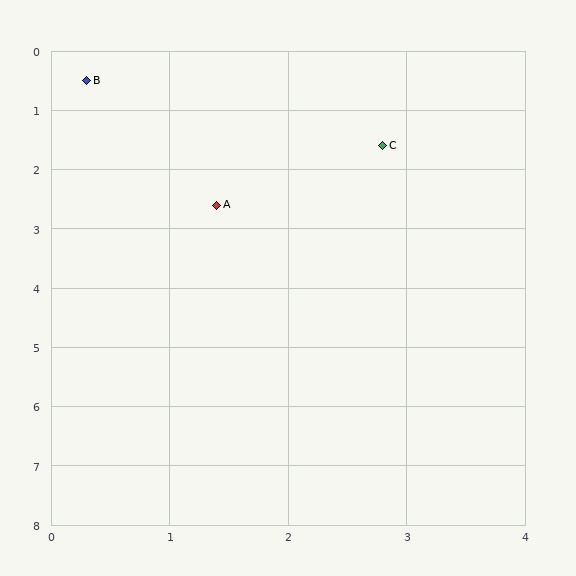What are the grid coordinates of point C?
Point C is at approximately (2.8, 1.6).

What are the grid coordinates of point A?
Point A is at approximately (1.4, 2.6).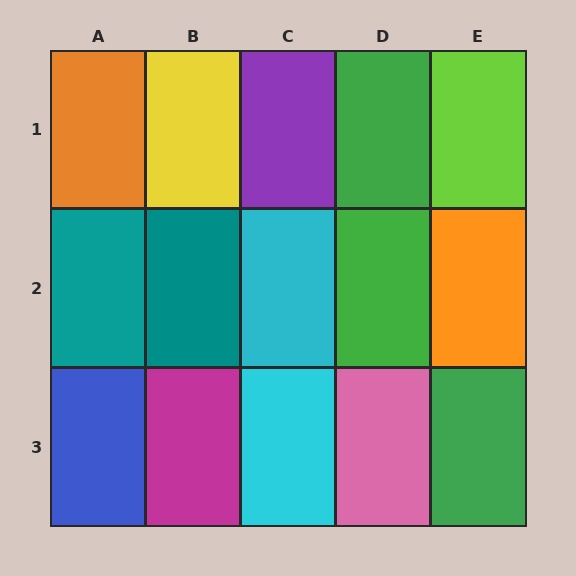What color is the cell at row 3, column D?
Pink.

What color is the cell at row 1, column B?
Yellow.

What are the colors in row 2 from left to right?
Teal, teal, cyan, green, orange.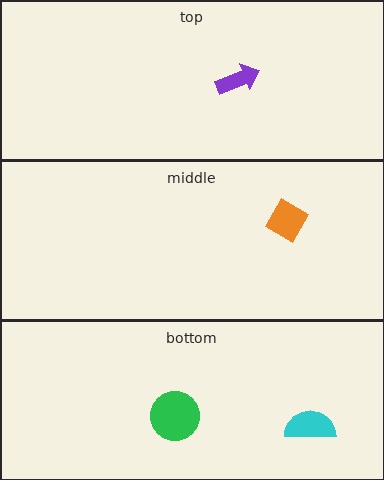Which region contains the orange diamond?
The middle region.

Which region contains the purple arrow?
The top region.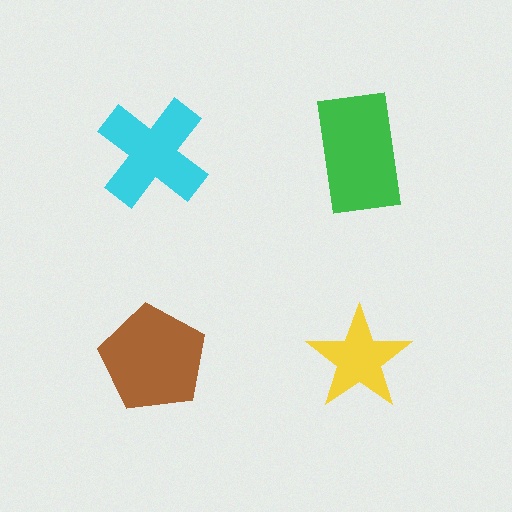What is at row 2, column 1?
A brown pentagon.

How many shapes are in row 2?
2 shapes.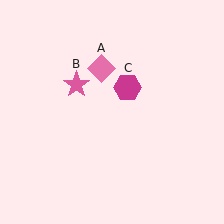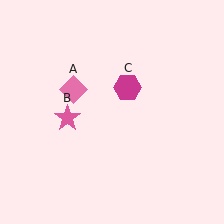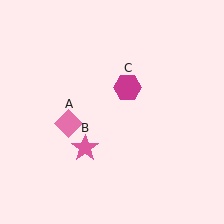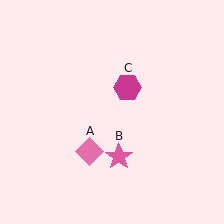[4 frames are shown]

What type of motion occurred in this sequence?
The pink diamond (object A), pink star (object B) rotated counterclockwise around the center of the scene.